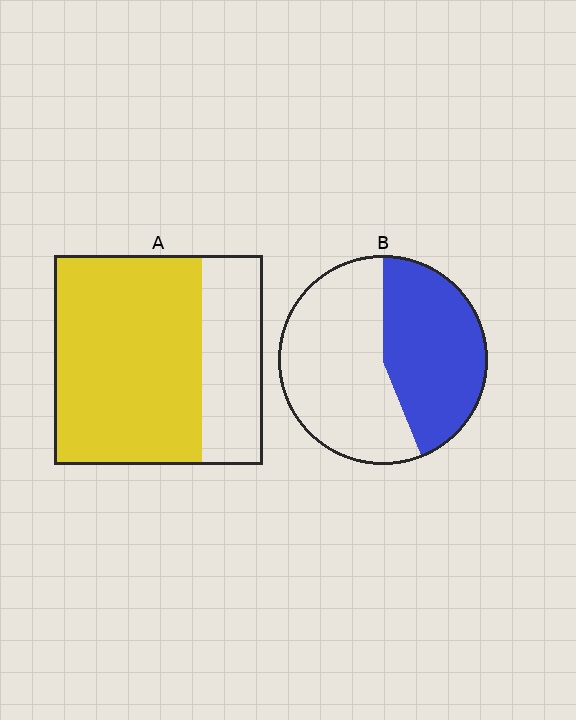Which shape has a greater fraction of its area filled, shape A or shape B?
Shape A.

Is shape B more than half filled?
No.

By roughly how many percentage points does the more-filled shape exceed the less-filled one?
By roughly 25 percentage points (A over B).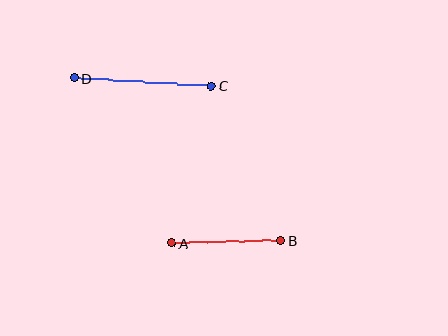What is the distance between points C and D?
The distance is approximately 137 pixels.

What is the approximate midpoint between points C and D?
The midpoint is at approximately (143, 82) pixels.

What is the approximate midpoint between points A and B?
The midpoint is at approximately (226, 242) pixels.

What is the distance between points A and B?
The distance is approximately 109 pixels.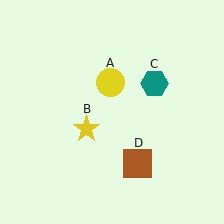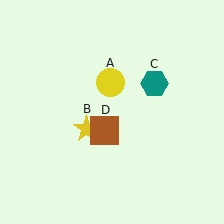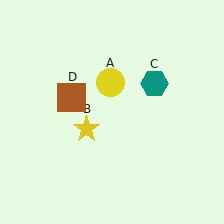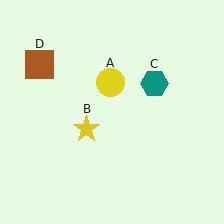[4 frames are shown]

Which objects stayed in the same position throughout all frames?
Yellow circle (object A) and yellow star (object B) and teal hexagon (object C) remained stationary.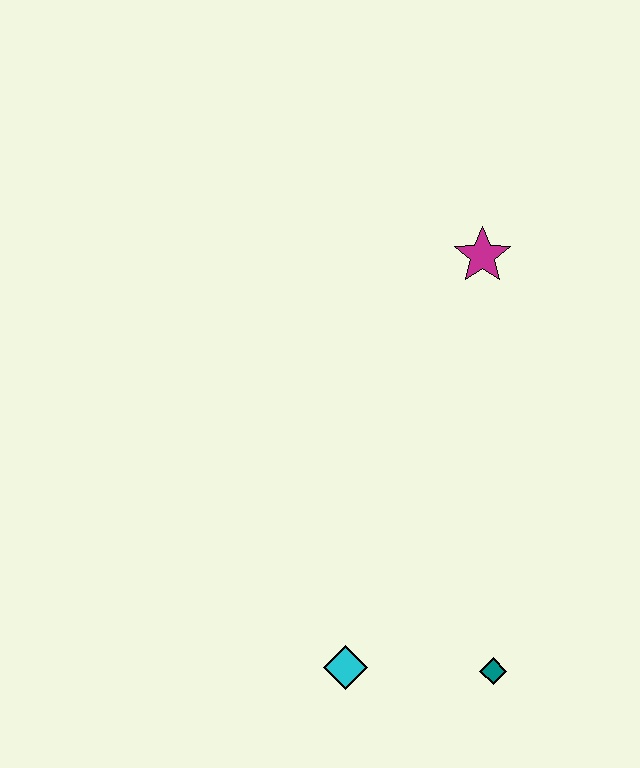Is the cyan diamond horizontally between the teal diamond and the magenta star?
No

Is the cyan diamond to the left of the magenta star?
Yes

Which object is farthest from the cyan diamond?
The magenta star is farthest from the cyan diamond.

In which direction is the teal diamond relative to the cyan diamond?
The teal diamond is to the right of the cyan diamond.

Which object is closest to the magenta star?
The teal diamond is closest to the magenta star.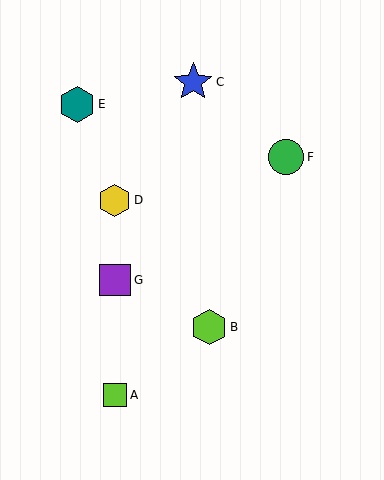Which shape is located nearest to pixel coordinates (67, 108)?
The teal hexagon (labeled E) at (77, 104) is nearest to that location.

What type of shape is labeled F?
Shape F is a green circle.